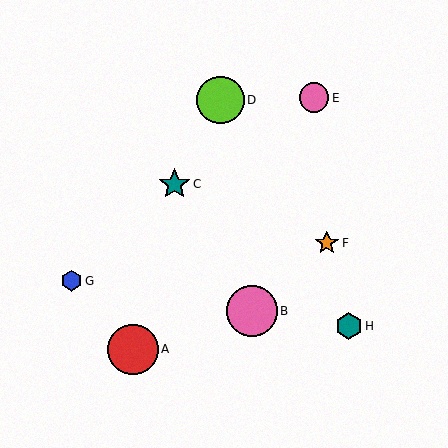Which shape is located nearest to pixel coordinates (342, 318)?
The teal hexagon (labeled H) at (349, 326) is nearest to that location.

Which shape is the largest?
The pink circle (labeled B) is the largest.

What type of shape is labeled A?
Shape A is a red circle.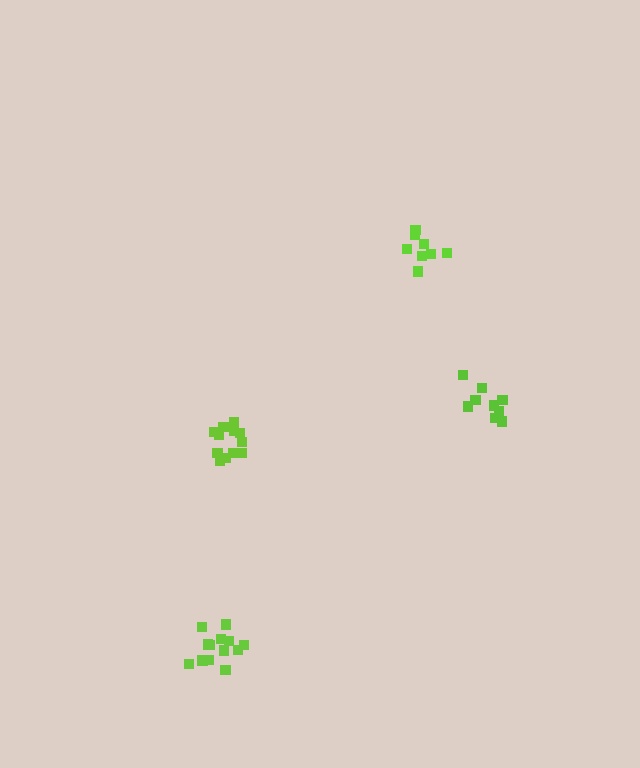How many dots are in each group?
Group 1: 13 dots, Group 2: 9 dots, Group 3: 12 dots, Group 4: 8 dots (42 total).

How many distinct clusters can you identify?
There are 4 distinct clusters.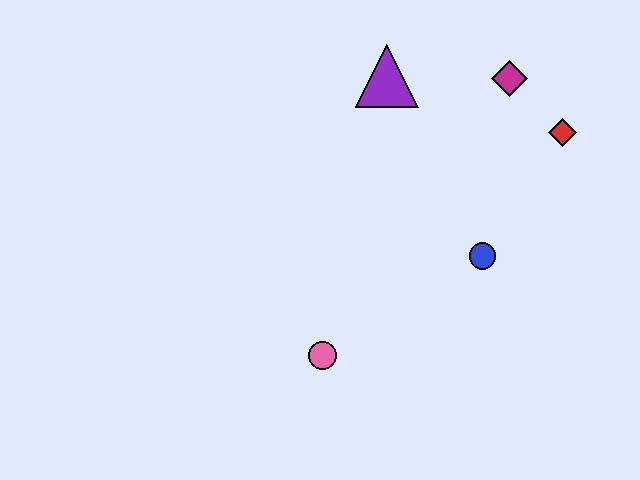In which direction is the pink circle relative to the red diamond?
The pink circle is to the left of the red diamond.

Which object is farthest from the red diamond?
The pink circle is farthest from the red diamond.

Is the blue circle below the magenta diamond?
Yes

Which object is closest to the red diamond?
The magenta diamond is closest to the red diamond.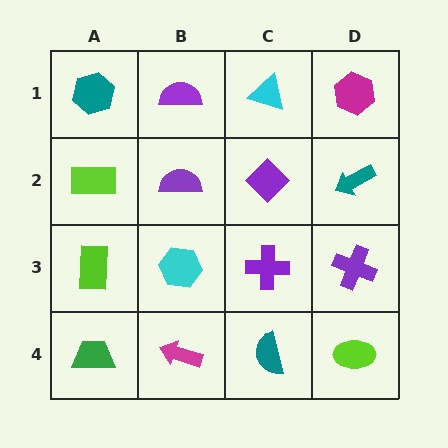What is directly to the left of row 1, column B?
A teal hexagon.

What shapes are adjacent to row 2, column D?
A magenta hexagon (row 1, column D), a purple cross (row 3, column D), a purple diamond (row 2, column C).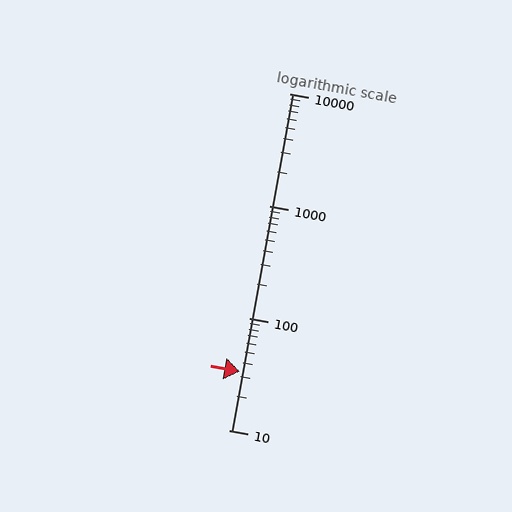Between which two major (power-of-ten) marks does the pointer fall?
The pointer is between 10 and 100.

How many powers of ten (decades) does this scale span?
The scale spans 3 decades, from 10 to 10000.